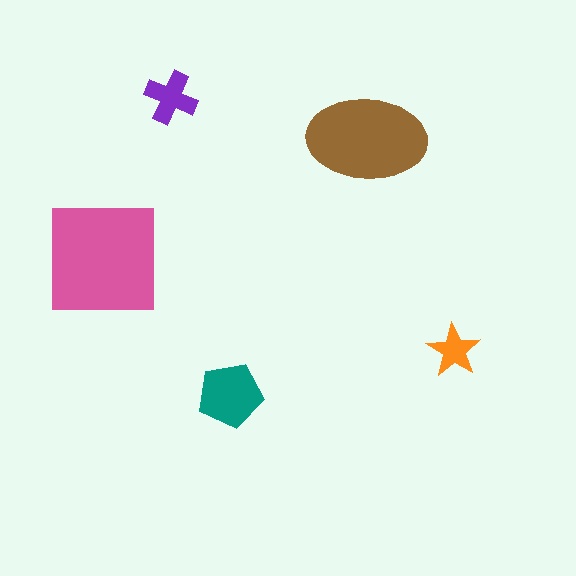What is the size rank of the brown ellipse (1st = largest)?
2nd.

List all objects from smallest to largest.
The orange star, the purple cross, the teal pentagon, the brown ellipse, the pink square.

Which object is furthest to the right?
The orange star is rightmost.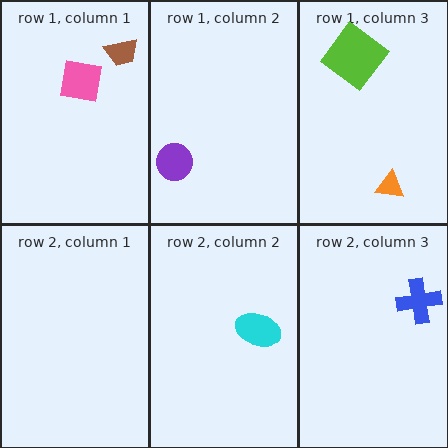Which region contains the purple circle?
The row 1, column 2 region.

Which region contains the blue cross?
The row 2, column 3 region.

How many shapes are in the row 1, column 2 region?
1.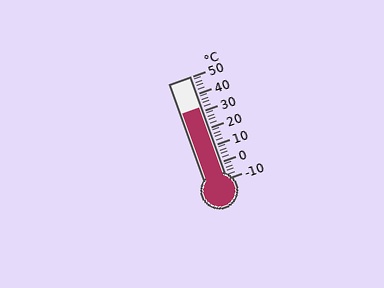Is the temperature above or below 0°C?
The temperature is above 0°C.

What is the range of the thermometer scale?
The thermometer scale ranges from -10°C to 50°C.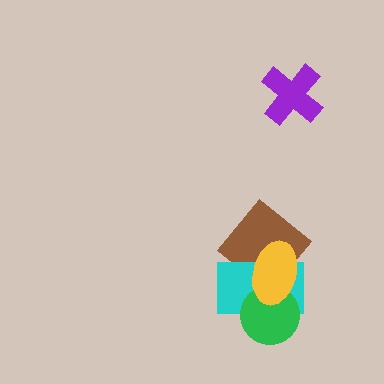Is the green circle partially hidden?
Yes, it is partially covered by another shape.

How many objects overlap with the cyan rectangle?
3 objects overlap with the cyan rectangle.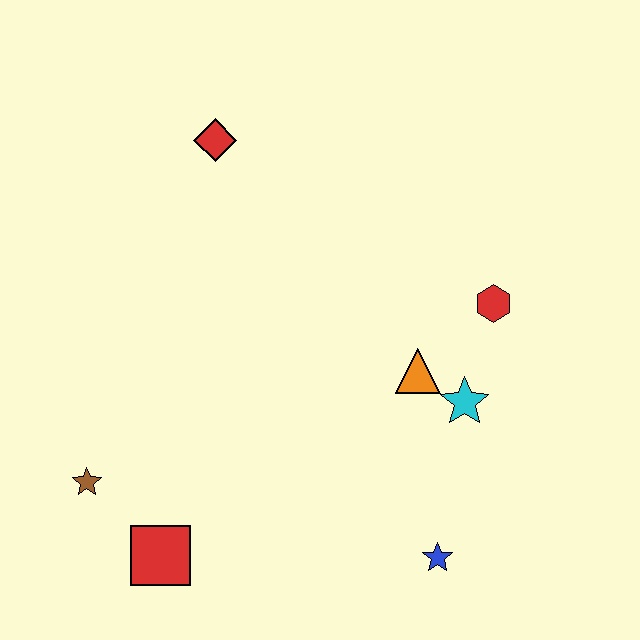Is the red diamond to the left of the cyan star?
Yes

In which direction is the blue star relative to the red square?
The blue star is to the right of the red square.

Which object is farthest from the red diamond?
The blue star is farthest from the red diamond.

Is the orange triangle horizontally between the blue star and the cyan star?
No